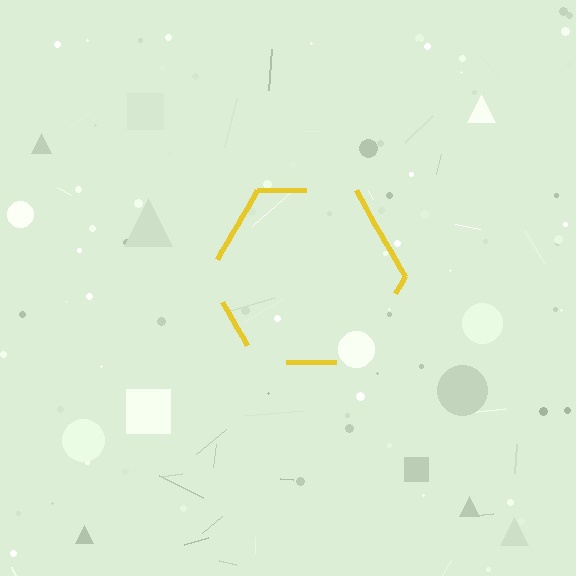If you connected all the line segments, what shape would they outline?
They would outline a hexagon.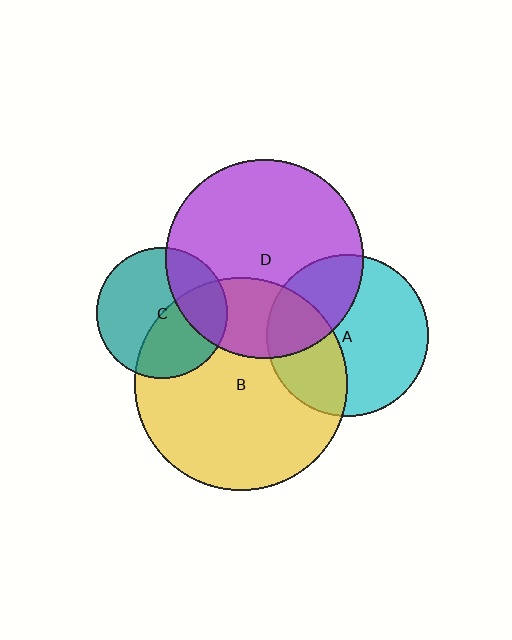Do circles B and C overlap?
Yes.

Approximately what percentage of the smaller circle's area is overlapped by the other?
Approximately 45%.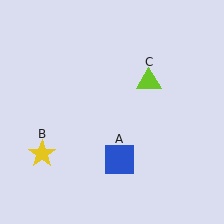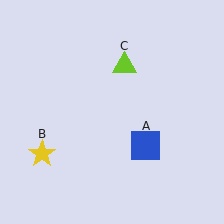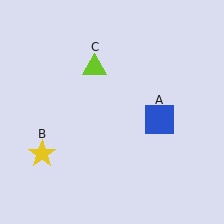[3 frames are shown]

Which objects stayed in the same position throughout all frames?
Yellow star (object B) remained stationary.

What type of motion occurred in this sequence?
The blue square (object A), lime triangle (object C) rotated counterclockwise around the center of the scene.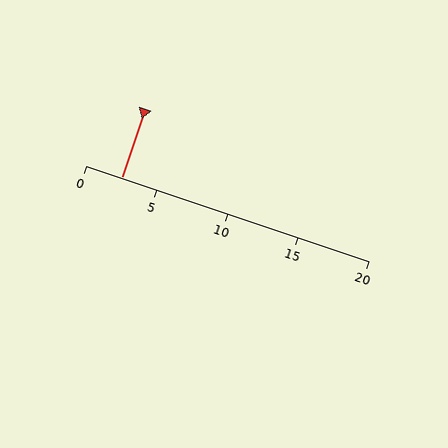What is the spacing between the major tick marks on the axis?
The major ticks are spaced 5 apart.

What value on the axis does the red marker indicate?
The marker indicates approximately 2.5.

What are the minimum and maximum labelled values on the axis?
The axis runs from 0 to 20.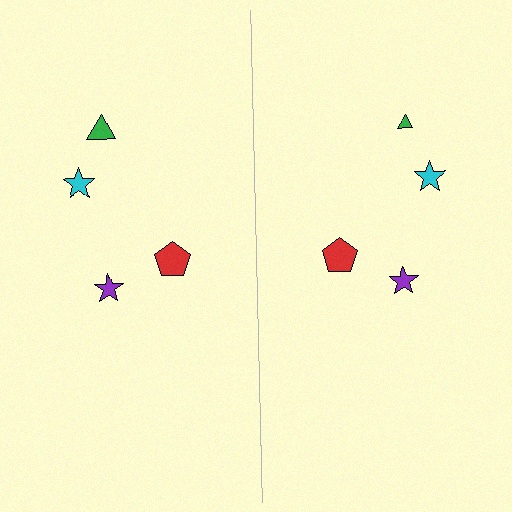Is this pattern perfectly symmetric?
No, the pattern is not perfectly symmetric. The green triangle on the right side has a different size than its mirror counterpart.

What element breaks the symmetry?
The green triangle on the right side has a different size than its mirror counterpart.